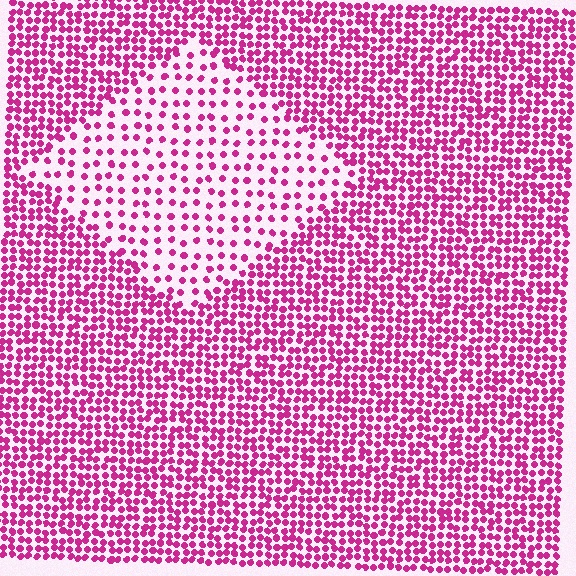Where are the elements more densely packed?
The elements are more densely packed outside the diamond boundary.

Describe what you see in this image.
The image contains small magenta elements arranged at two different densities. A diamond-shaped region is visible where the elements are less densely packed than the surrounding area.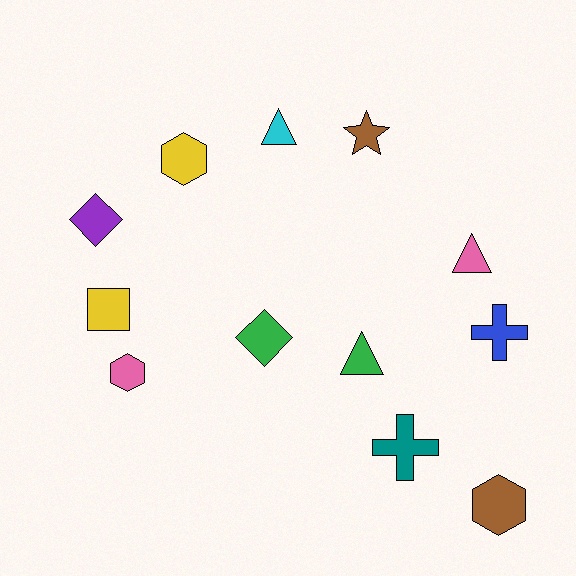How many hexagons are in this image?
There are 3 hexagons.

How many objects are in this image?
There are 12 objects.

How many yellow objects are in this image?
There are 2 yellow objects.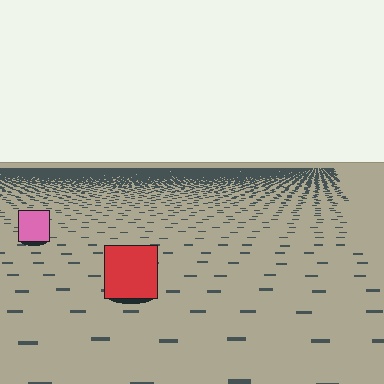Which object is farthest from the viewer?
The pink square is farthest from the viewer. It appears smaller and the ground texture around it is denser.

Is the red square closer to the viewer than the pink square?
Yes. The red square is closer — you can tell from the texture gradient: the ground texture is coarser near it.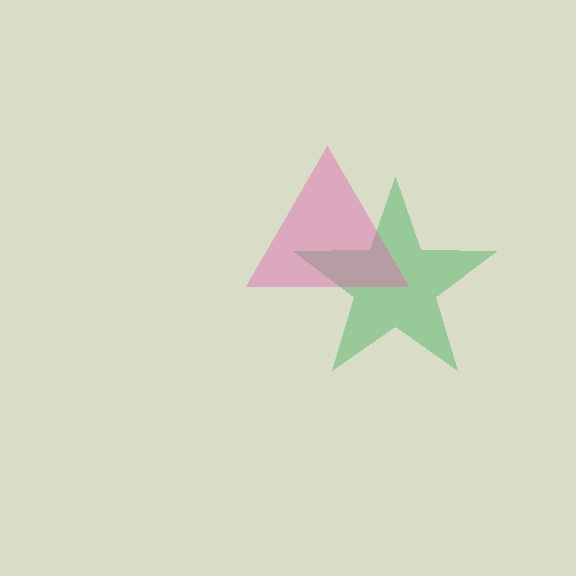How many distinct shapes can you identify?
There are 2 distinct shapes: a green star, a pink triangle.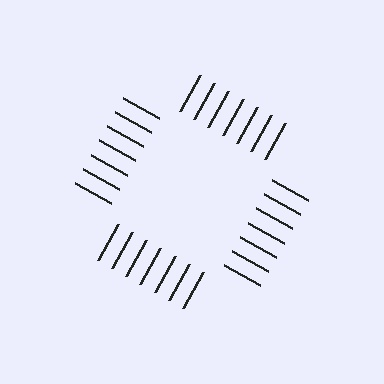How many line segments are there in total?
28 — 7 along each of the 4 edges.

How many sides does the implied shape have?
4 sides — the line-ends trace a square.